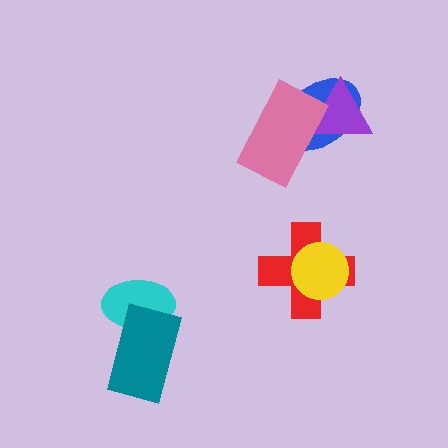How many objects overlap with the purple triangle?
2 objects overlap with the purple triangle.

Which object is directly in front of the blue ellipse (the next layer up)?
The purple triangle is directly in front of the blue ellipse.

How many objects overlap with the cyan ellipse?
1 object overlaps with the cyan ellipse.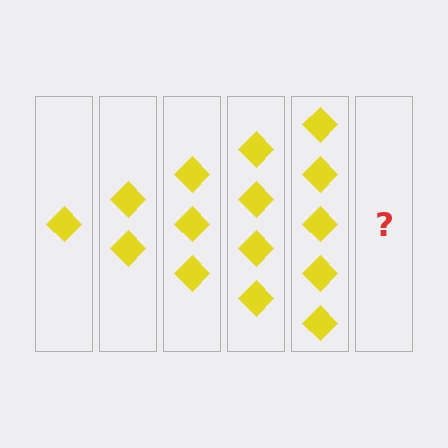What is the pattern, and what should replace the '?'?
The pattern is that each step adds one more diamond. The '?' should be 6 diamonds.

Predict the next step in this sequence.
The next step is 6 diamonds.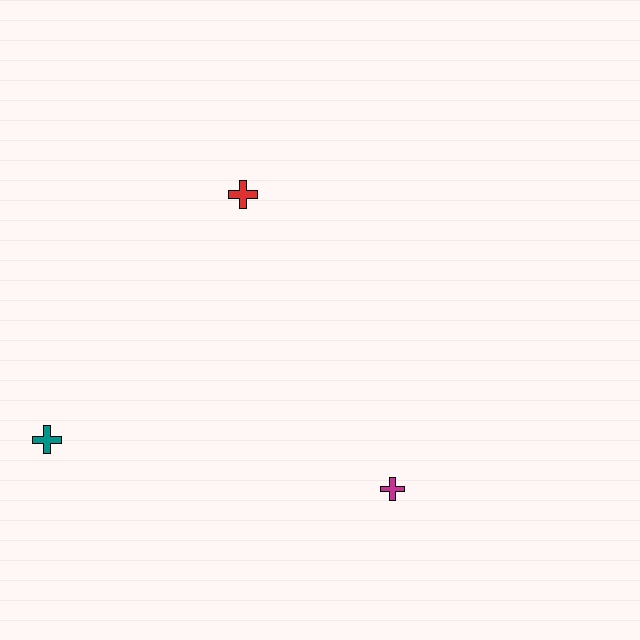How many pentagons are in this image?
There are no pentagons.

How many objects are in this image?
There are 3 objects.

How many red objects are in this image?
There is 1 red object.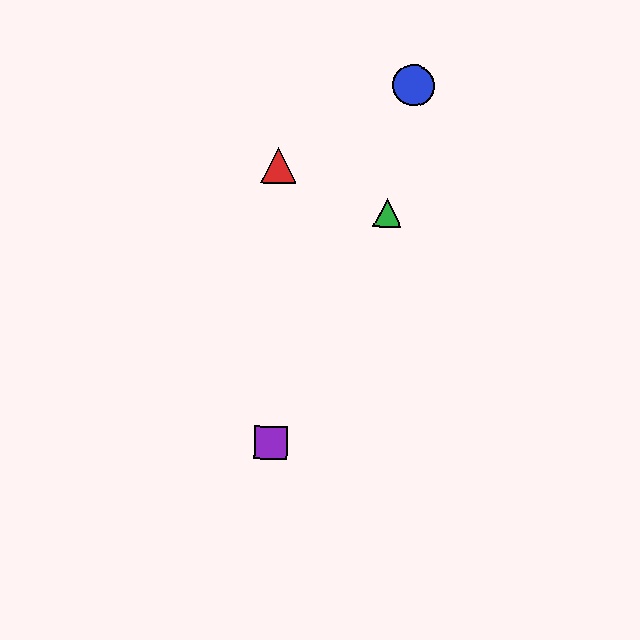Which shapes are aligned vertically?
The red triangle, the yellow square, the purple square are aligned vertically.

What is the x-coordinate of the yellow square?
The yellow square is at x≈271.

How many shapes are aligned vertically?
3 shapes (the red triangle, the yellow square, the purple square) are aligned vertically.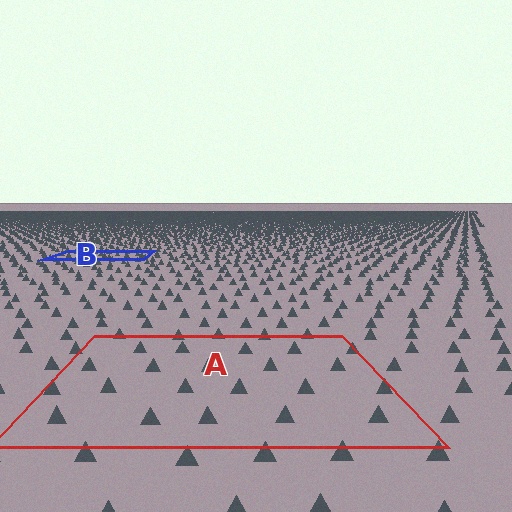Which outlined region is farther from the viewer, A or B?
Region B is farther from the viewer — the texture elements inside it appear smaller and more densely packed.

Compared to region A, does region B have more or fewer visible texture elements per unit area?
Region B has more texture elements per unit area — they are packed more densely because it is farther away.